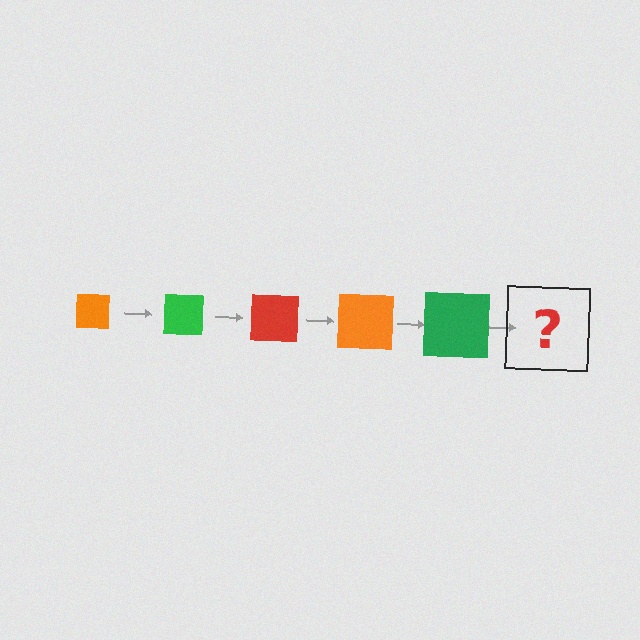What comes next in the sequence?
The next element should be a red square, larger than the previous one.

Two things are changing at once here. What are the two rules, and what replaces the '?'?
The two rules are that the square grows larger each step and the color cycles through orange, green, and red. The '?' should be a red square, larger than the previous one.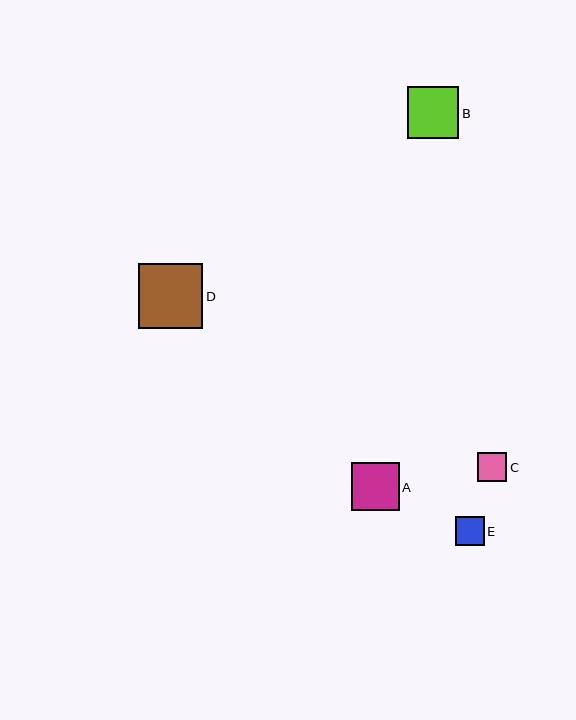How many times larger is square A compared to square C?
Square A is approximately 1.7 times the size of square C.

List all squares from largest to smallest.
From largest to smallest: D, B, A, E, C.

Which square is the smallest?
Square C is the smallest with a size of approximately 29 pixels.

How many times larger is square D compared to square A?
Square D is approximately 1.4 times the size of square A.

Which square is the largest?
Square D is the largest with a size of approximately 65 pixels.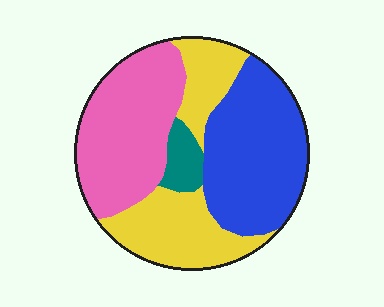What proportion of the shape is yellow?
Yellow covers 30% of the shape.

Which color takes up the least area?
Teal, at roughly 5%.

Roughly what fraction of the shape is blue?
Blue takes up about one third (1/3) of the shape.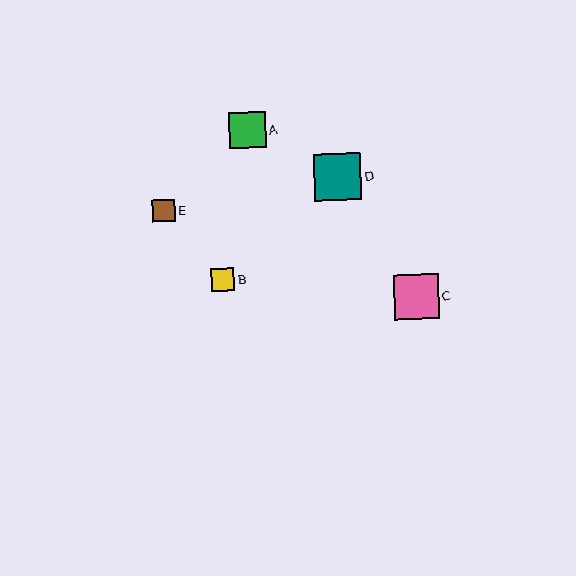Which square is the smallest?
Square E is the smallest with a size of approximately 22 pixels.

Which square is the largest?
Square D is the largest with a size of approximately 47 pixels.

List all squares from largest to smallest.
From largest to smallest: D, C, A, B, E.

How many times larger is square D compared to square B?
Square D is approximately 2.1 times the size of square B.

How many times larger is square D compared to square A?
Square D is approximately 1.3 times the size of square A.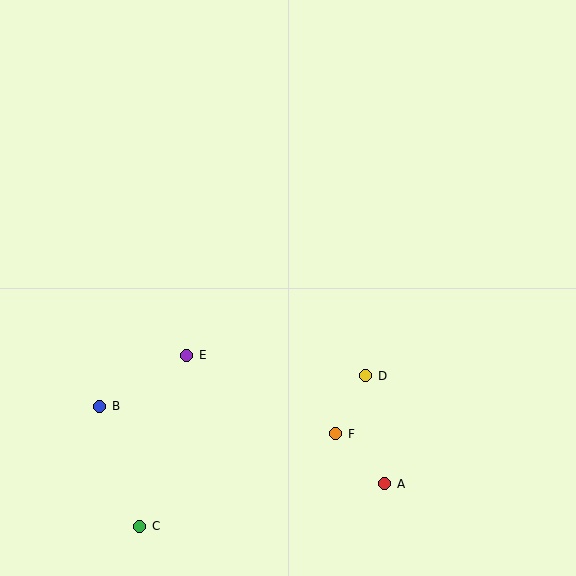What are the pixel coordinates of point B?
Point B is at (99, 406).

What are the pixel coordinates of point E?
Point E is at (187, 355).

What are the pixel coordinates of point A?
Point A is at (385, 484).